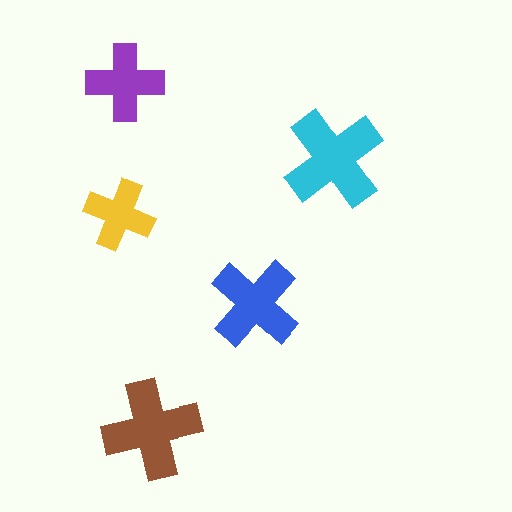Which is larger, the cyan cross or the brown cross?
The cyan one.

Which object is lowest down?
The brown cross is bottommost.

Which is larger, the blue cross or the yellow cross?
The blue one.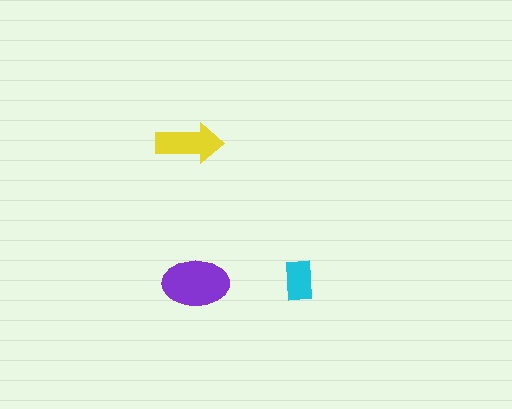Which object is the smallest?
The cyan rectangle.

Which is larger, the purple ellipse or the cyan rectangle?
The purple ellipse.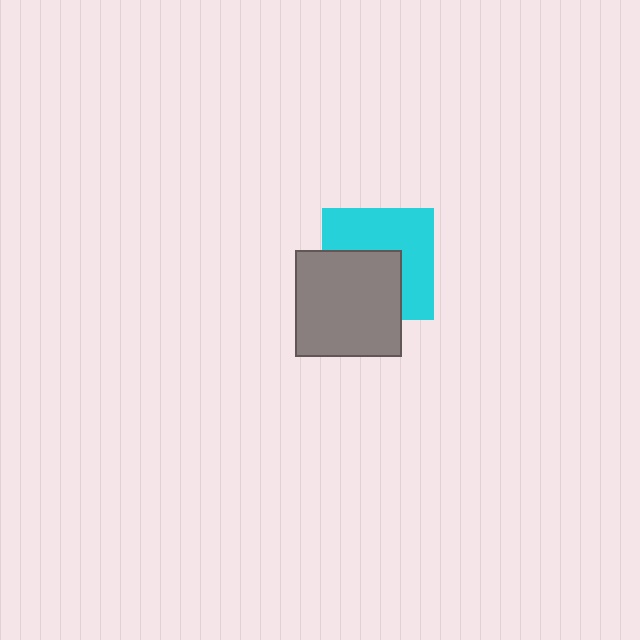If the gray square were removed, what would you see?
You would see the complete cyan square.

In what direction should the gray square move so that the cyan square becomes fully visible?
The gray square should move toward the lower-left. That is the shortest direction to clear the overlap and leave the cyan square fully visible.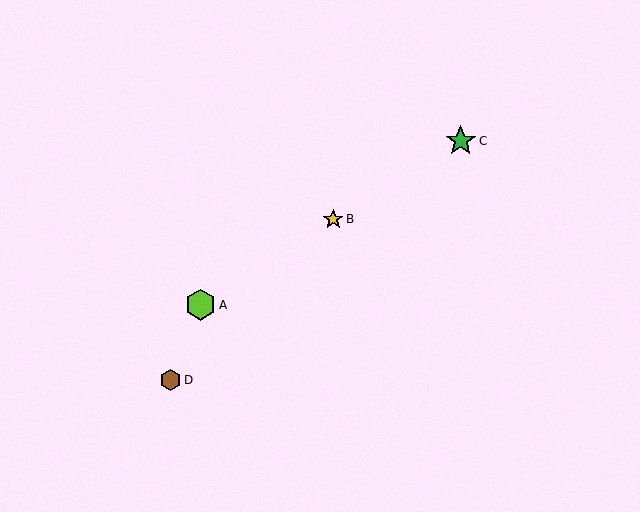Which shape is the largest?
The lime hexagon (labeled A) is the largest.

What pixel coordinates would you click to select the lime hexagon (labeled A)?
Click at (200, 305) to select the lime hexagon A.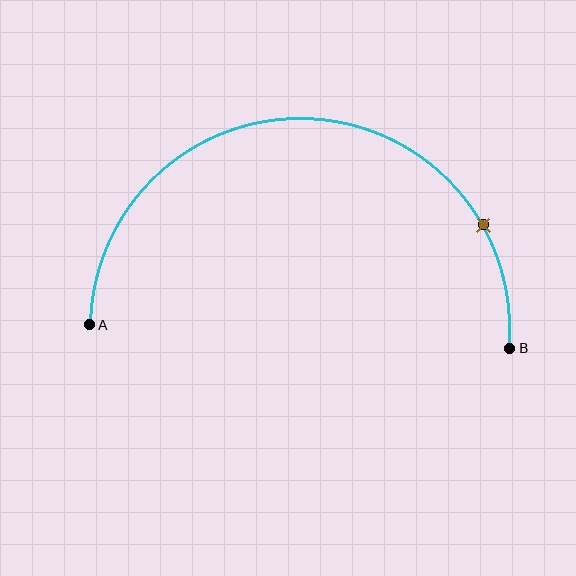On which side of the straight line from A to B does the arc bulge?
The arc bulges above the straight line connecting A and B.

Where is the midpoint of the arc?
The arc midpoint is the point on the curve farthest from the straight line joining A and B. It sits above that line.